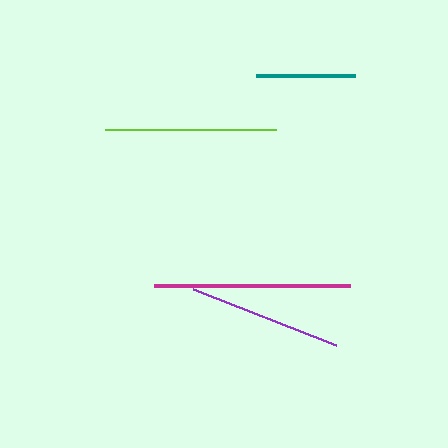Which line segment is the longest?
The magenta line is the longest at approximately 195 pixels.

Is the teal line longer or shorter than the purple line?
The purple line is longer than the teal line.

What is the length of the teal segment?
The teal segment is approximately 99 pixels long.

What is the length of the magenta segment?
The magenta segment is approximately 195 pixels long.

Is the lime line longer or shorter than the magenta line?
The magenta line is longer than the lime line.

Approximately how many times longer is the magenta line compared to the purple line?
The magenta line is approximately 1.3 times the length of the purple line.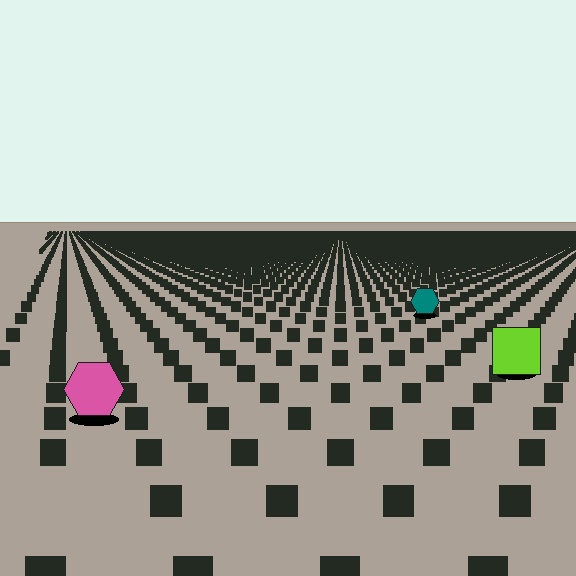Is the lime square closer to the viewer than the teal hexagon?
Yes. The lime square is closer — you can tell from the texture gradient: the ground texture is coarser near it.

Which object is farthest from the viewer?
The teal hexagon is farthest from the viewer. It appears smaller and the ground texture around it is denser.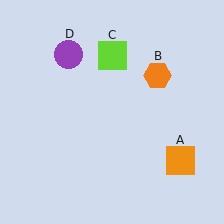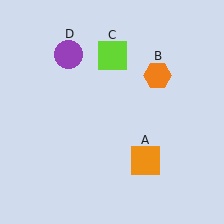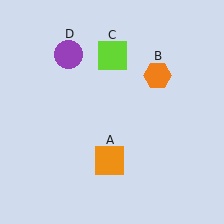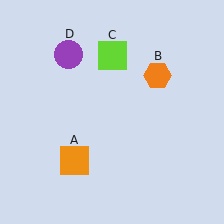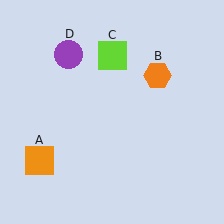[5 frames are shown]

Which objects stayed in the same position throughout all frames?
Orange hexagon (object B) and lime square (object C) and purple circle (object D) remained stationary.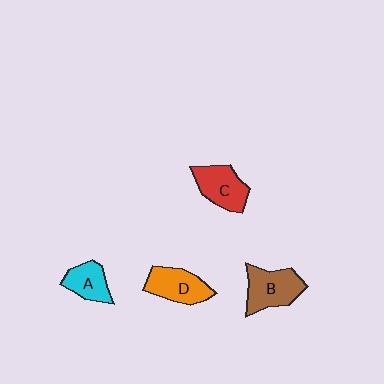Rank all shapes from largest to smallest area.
From largest to smallest: B (brown), D (orange), C (red), A (cyan).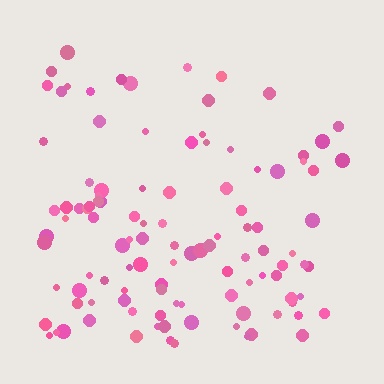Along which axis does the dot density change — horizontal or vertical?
Vertical.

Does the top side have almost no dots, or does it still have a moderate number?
Still a moderate number, just noticeably fewer than the bottom.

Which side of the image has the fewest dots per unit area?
The top.